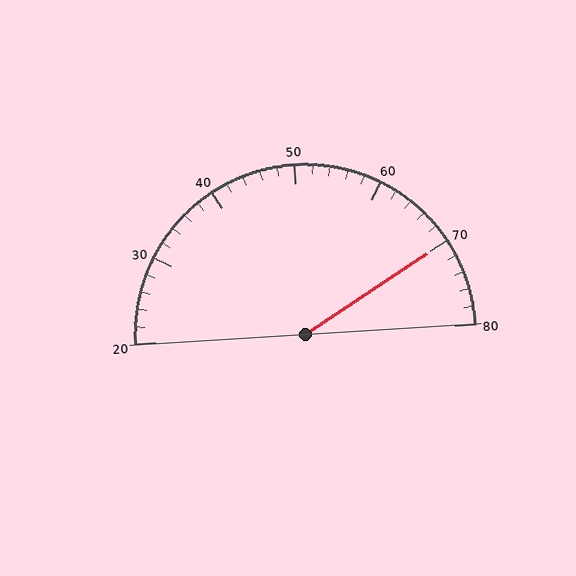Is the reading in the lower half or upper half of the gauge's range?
The reading is in the upper half of the range (20 to 80).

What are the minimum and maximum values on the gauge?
The gauge ranges from 20 to 80.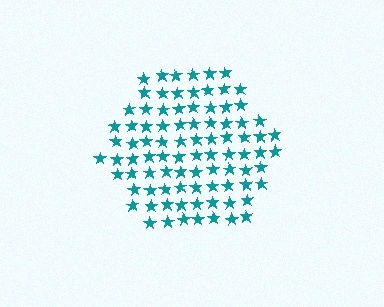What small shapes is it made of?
It is made of small stars.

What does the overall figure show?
The overall figure shows a hexagon.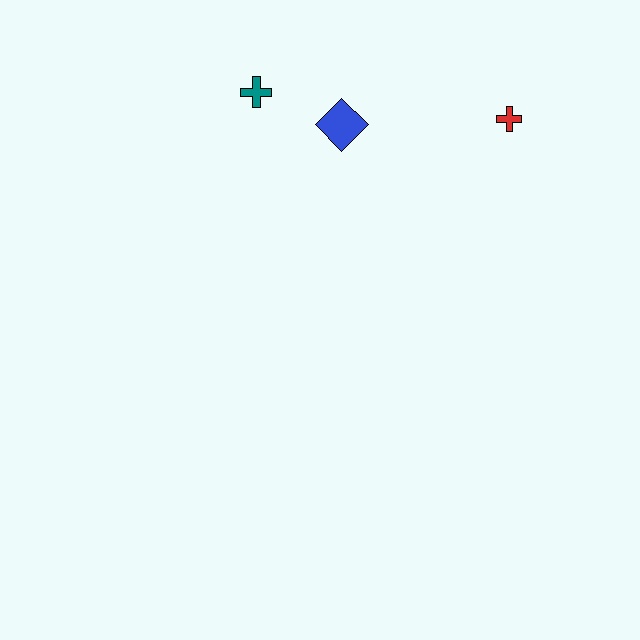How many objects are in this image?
There are 3 objects.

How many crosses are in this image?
There are 2 crosses.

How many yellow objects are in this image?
There are no yellow objects.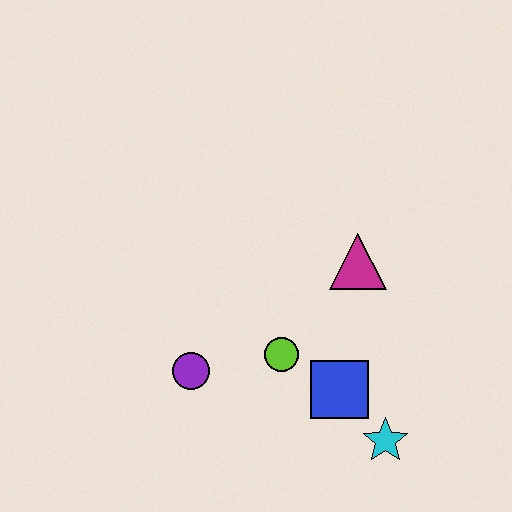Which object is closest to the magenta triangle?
The lime circle is closest to the magenta triangle.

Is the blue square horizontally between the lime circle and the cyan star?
Yes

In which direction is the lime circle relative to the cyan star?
The lime circle is to the left of the cyan star.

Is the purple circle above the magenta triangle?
No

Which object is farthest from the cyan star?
The purple circle is farthest from the cyan star.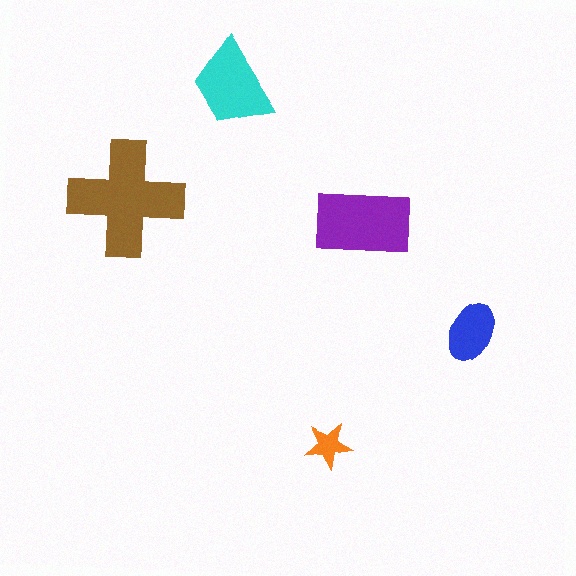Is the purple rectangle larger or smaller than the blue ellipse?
Larger.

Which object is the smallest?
The orange star.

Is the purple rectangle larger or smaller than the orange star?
Larger.